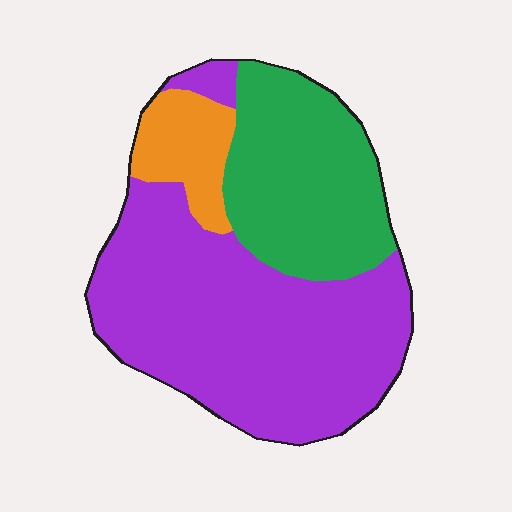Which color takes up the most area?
Purple, at roughly 60%.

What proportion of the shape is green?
Green covers 30% of the shape.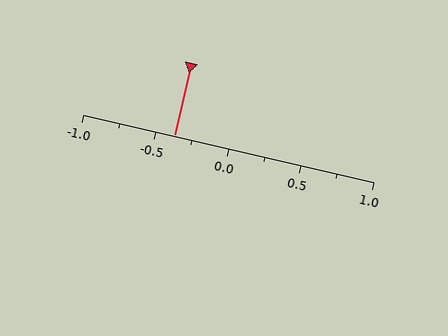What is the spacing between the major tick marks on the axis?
The major ticks are spaced 0.5 apart.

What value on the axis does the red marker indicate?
The marker indicates approximately -0.38.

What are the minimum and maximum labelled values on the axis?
The axis runs from -1.0 to 1.0.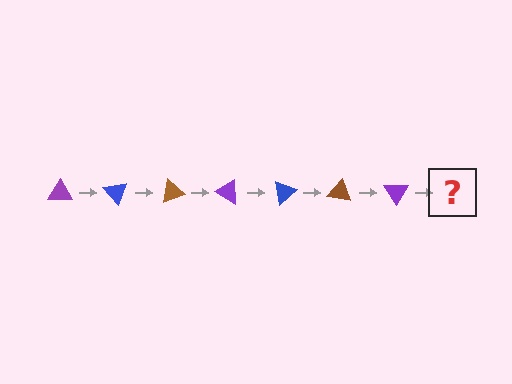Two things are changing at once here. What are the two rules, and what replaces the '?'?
The two rules are that it rotates 50 degrees each step and the color cycles through purple, blue, and brown. The '?' should be a blue triangle, rotated 350 degrees from the start.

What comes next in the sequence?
The next element should be a blue triangle, rotated 350 degrees from the start.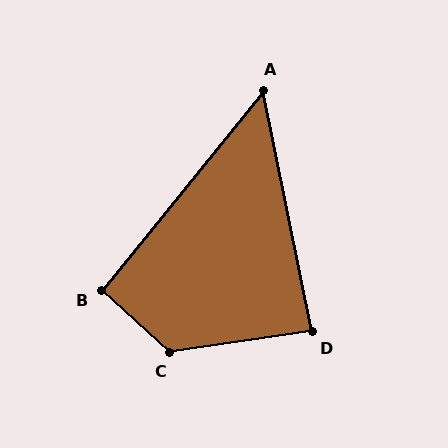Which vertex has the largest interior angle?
C, at approximately 130 degrees.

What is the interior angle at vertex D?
Approximately 87 degrees (approximately right).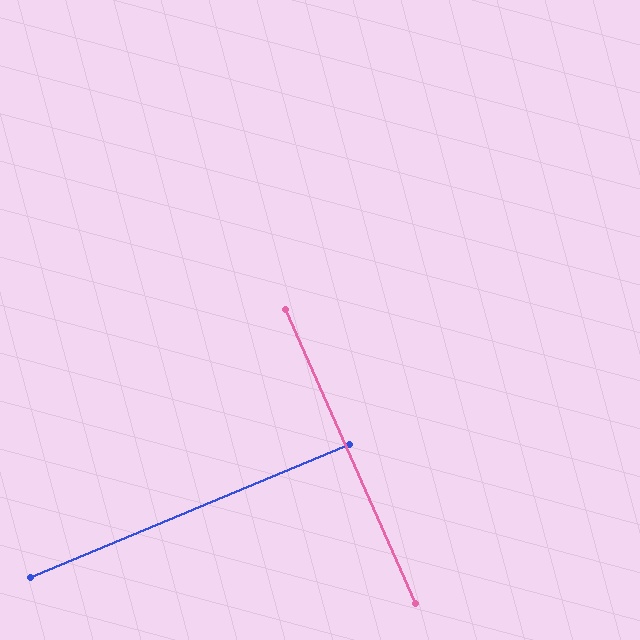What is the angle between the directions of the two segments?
Approximately 89 degrees.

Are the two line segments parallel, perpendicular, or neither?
Perpendicular — they meet at approximately 89°.